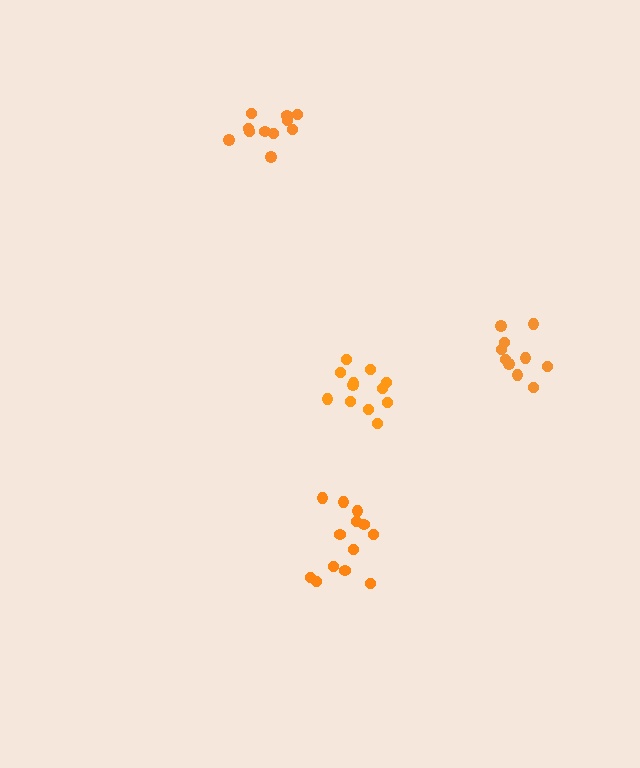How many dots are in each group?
Group 1: 11 dots, Group 2: 13 dots, Group 3: 12 dots, Group 4: 10 dots (46 total).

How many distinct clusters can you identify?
There are 4 distinct clusters.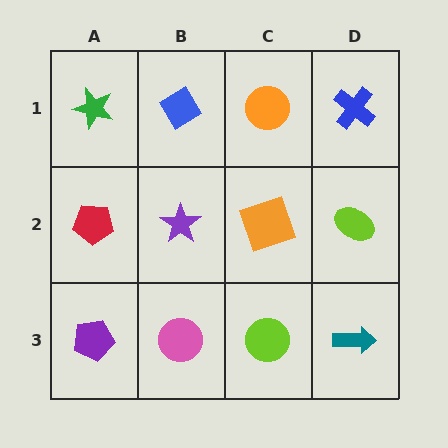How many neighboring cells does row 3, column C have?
3.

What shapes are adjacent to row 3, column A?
A red pentagon (row 2, column A), a pink circle (row 3, column B).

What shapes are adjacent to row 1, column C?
An orange square (row 2, column C), a blue diamond (row 1, column B), a blue cross (row 1, column D).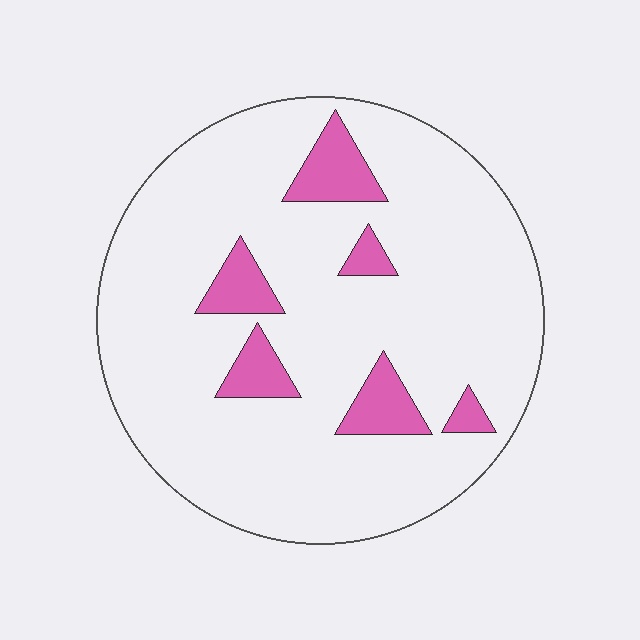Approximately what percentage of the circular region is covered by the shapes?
Approximately 10%.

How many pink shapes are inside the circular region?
6.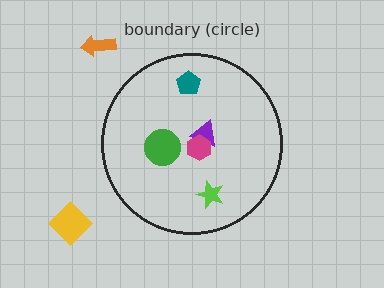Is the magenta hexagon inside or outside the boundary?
Inside.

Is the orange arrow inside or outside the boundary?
Outside.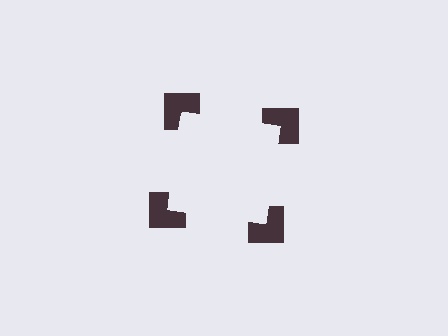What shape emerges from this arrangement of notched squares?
An illusory square — its edges are inferred from the aligned wedge cuts in the notched squares, not physically drawn.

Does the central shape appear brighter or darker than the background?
It typically appears slightly brighter than the background, even though no actual brightness change is drawn.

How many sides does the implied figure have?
4 sides.